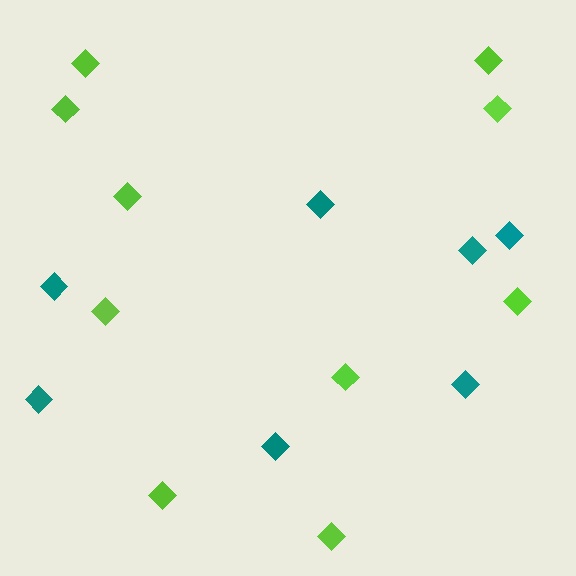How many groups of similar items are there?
There are 2 groups: one group of teal diamonds (7) and one group of lime diamonds (10).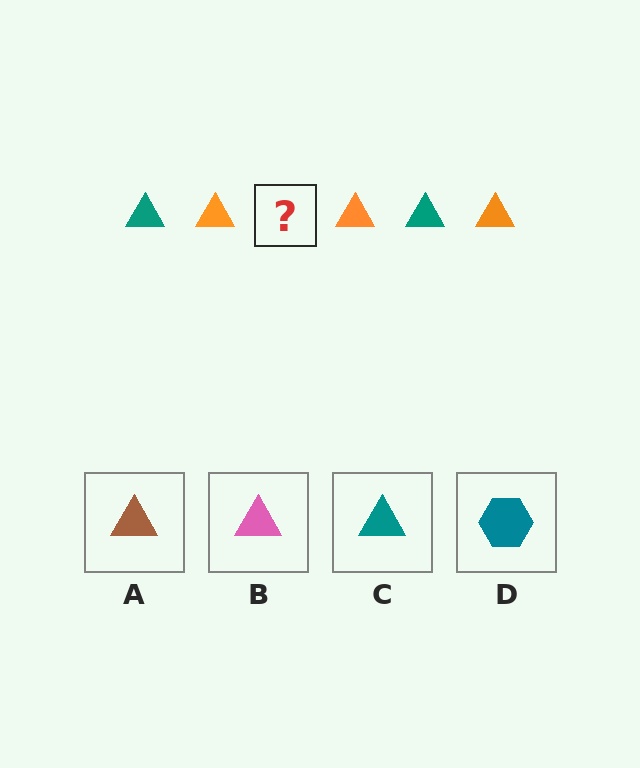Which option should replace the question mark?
Option C.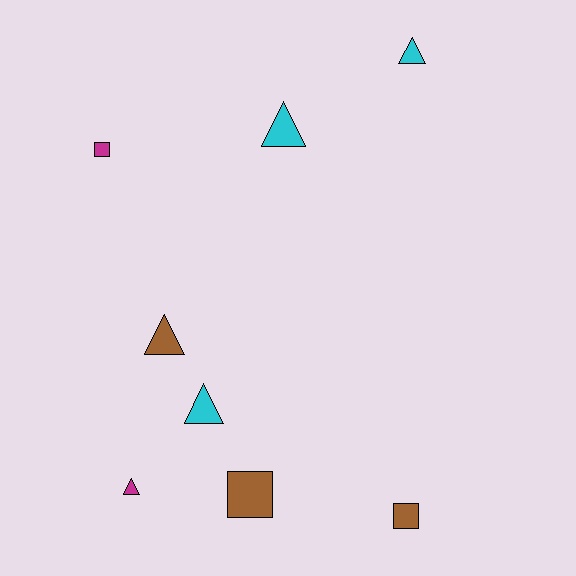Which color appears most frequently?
Brown, with 3 objects.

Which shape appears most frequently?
Triangle, with 5 objects.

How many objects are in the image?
There are 8 objects.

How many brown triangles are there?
There is 1 brown triangle.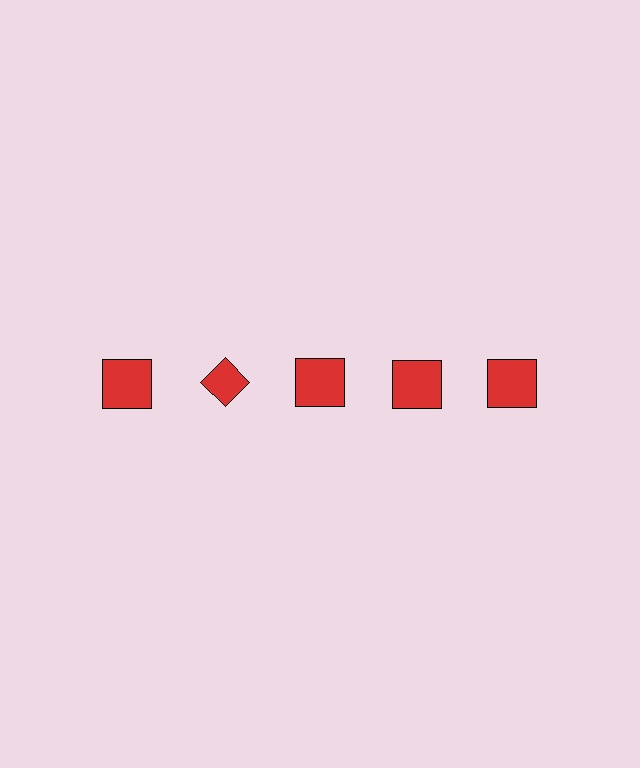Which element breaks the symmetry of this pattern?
The red diamond in the top row, second from left column breaks the symmetry. All other shapes are red squares.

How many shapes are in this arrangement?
There are 5 shapes arranged in a grid pattern.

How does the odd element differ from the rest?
It has a different shape: diamond instead of square.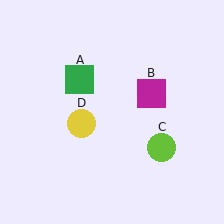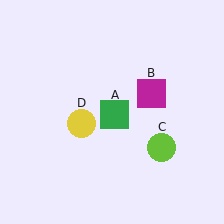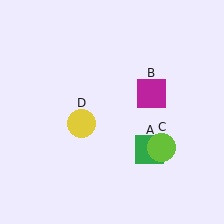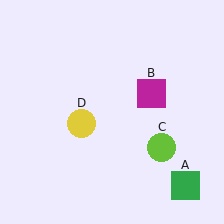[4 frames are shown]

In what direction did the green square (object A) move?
The green square (object A) moved down and to the right.